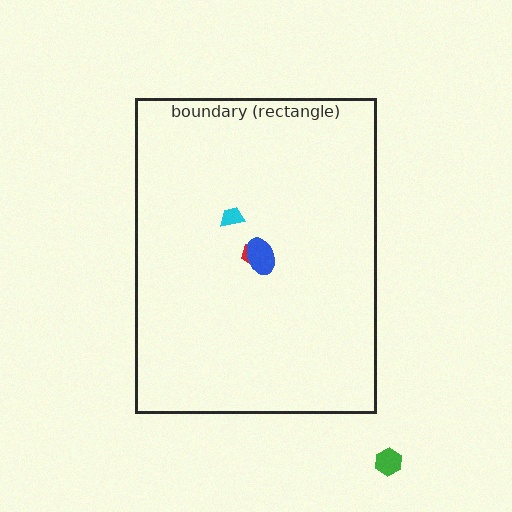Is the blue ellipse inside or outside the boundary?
Inside.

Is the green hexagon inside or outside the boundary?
Outside.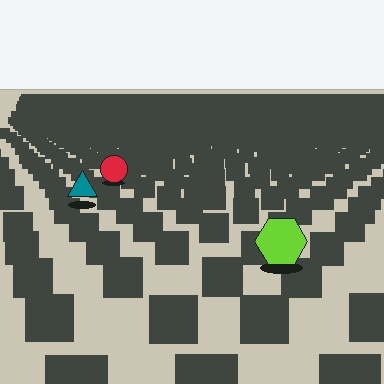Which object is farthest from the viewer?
The red circle is farthest from the viewer. It appears smaller and the ground texture around it is denser.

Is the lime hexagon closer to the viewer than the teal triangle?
Yes. The lime hexagon is closer — you can tell from the texture gradient: the ground texture is coarser near it.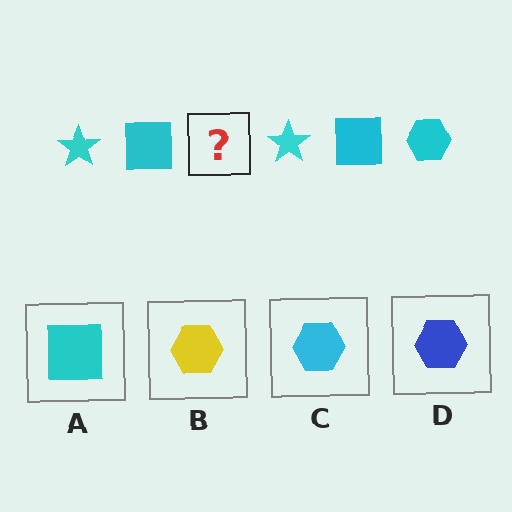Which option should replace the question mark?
Option C.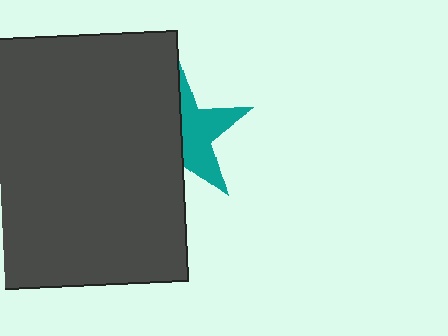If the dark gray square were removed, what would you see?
You would see the complete teal star.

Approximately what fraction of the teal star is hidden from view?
Roughly 52% of the teal star is hidden behind the dark gray square.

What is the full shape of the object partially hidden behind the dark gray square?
The partially hidden object is a teal star.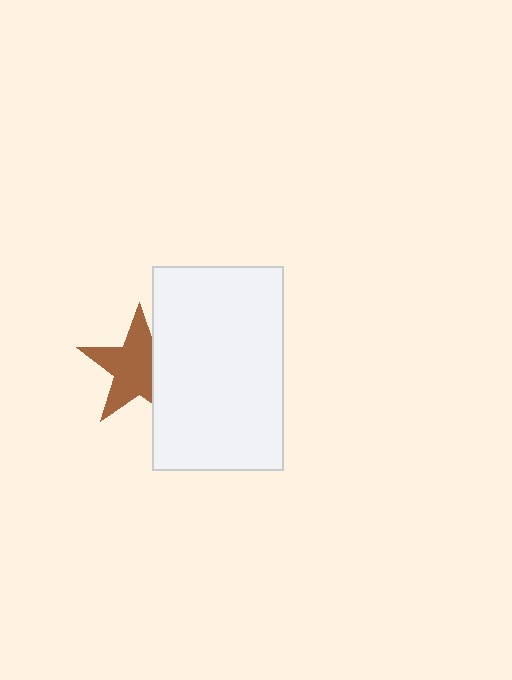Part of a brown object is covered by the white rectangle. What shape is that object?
It is a star.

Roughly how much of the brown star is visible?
Most of it is visible (roughly 69%).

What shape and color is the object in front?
The object in front is a white rectangle.